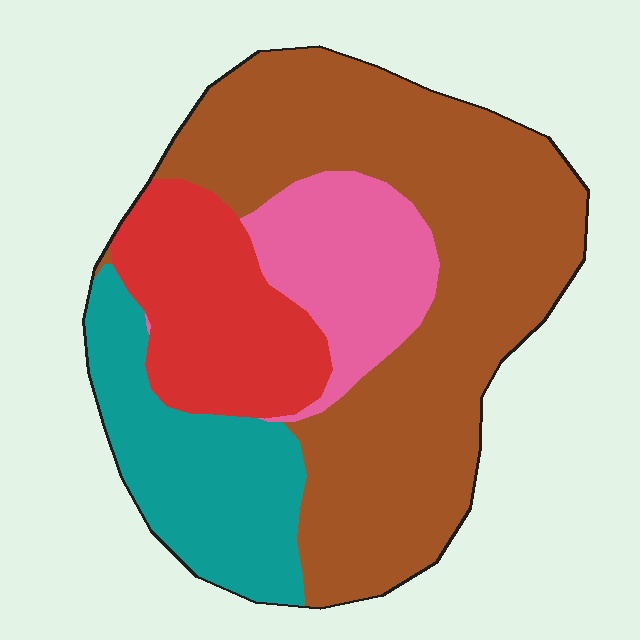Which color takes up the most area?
Brown, at roughly 50%.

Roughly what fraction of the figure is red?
Red takes up less than a quarter of the figure.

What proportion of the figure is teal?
Teal covers about 20% of the figure.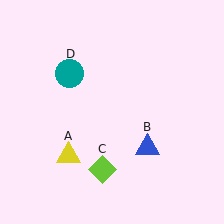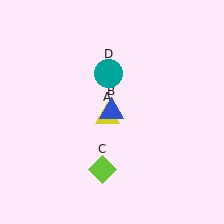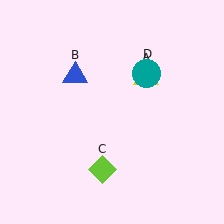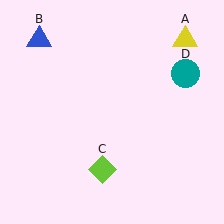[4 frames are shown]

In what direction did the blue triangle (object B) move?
The blue triangle (object B) moved up and to the left.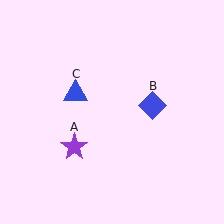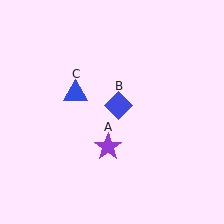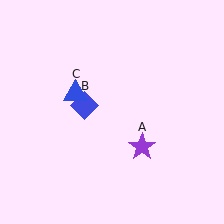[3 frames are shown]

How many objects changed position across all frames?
2 objects changed position: purple star (object A), blue diamond (object B).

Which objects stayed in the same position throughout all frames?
Blue triangle (object C) remained stationary.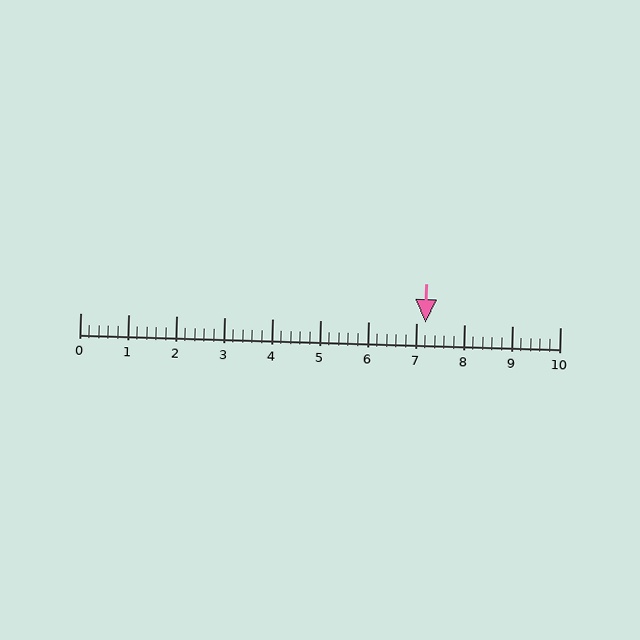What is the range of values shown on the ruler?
The ruler shows values from 0 to 10.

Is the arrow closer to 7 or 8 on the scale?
The arrow is closer to 7.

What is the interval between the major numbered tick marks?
The major tick marks are spaced 1 units apart.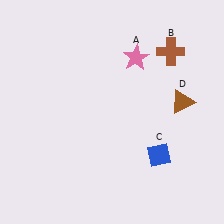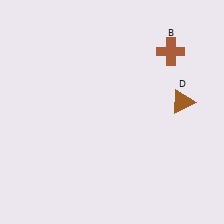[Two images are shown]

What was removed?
The pink star (A), the blue diamond (C) were removed in Image 2.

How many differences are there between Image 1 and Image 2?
There are 2 differences between the two images.